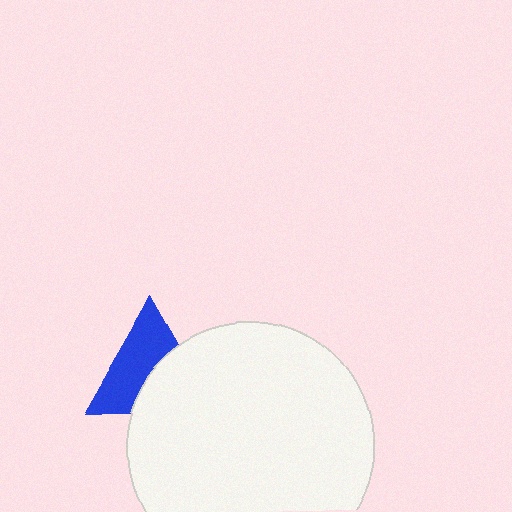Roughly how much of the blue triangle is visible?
About half of it is visible (roughly 56%).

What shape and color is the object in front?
The object in front is a white circle.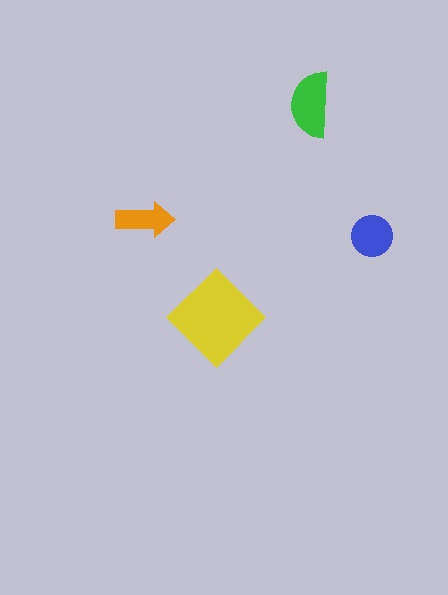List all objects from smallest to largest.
The orange arrow, the blue circle, the green semicircle, the yellow diamond.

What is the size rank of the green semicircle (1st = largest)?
2nd.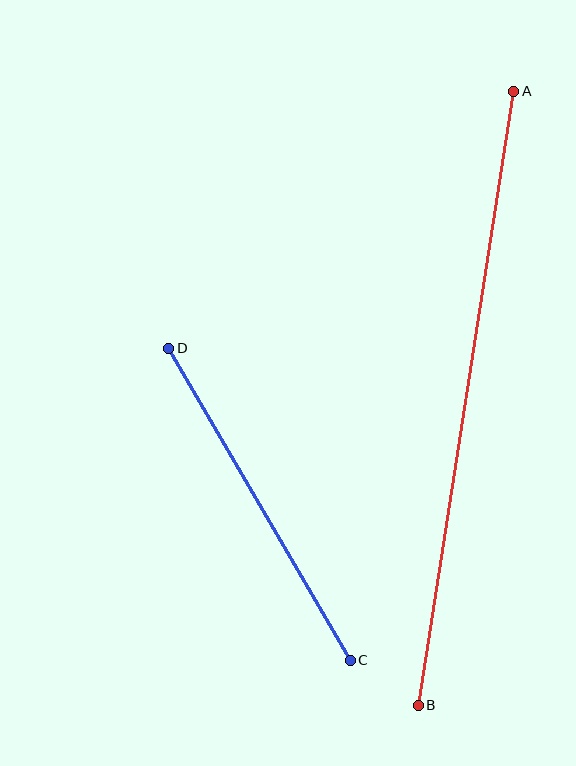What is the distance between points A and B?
The distance is approximately 621 pixels.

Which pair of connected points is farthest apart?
Points A and B are farthest apart.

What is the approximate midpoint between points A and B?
The midpoint is at approximately (466, 398) pixels.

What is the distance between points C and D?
The distance is approximately 361 pixels.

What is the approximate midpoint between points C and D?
The midpoint is at approximately (260, 504) pixels.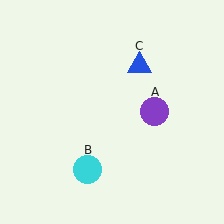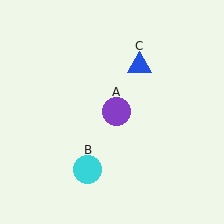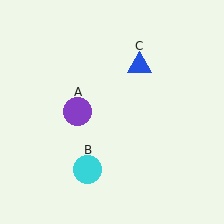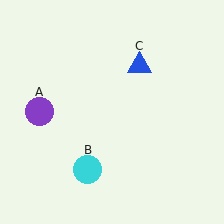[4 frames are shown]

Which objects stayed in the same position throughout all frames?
Cyan circle (object B) and blue triangle (object C) remained stationary.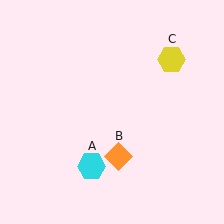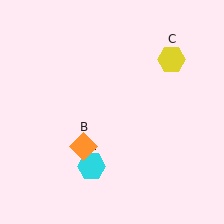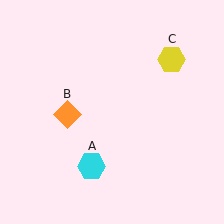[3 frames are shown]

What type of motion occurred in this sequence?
The orange diamond (object B) rotated clockwise around the center of the scene.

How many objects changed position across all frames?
1 object changed position: orange diamond (object B).